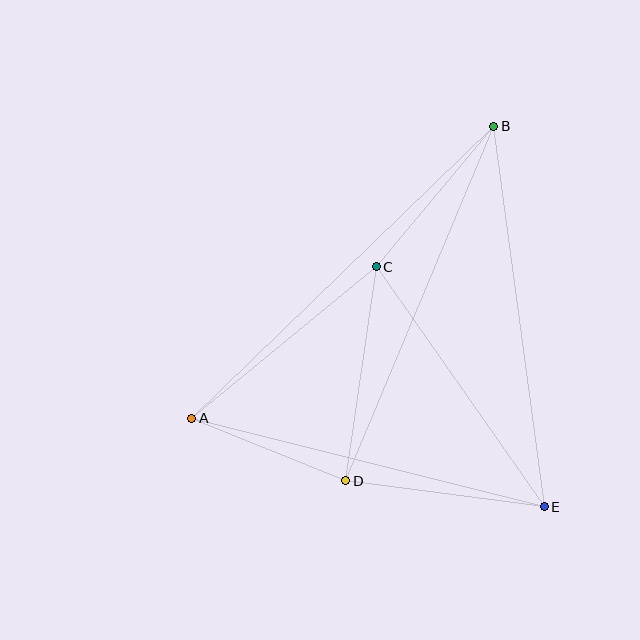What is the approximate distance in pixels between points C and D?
The distance between C and D is approximately 216 pixels.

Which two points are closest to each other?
Points A and D are closest to each other.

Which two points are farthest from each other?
Points A and B are farthest from each other.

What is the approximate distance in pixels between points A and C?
The distance between A and C is approximately 239 pixels.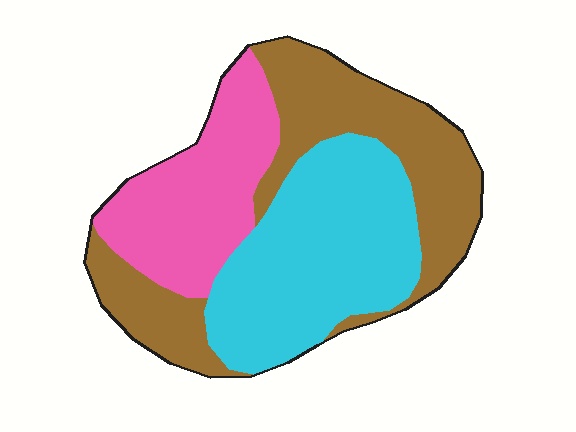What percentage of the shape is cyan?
Cyan takes up about three eighths (3/8) of the shape.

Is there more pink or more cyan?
Cyan.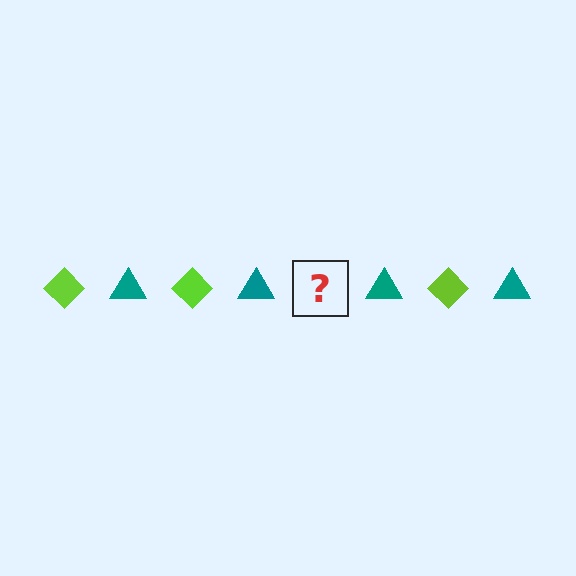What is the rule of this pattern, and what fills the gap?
The rule is that the pattern alternates between lime diamond and teal triangle. The gap should be filled with a lime diamond.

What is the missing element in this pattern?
The missing element is a lime diamond.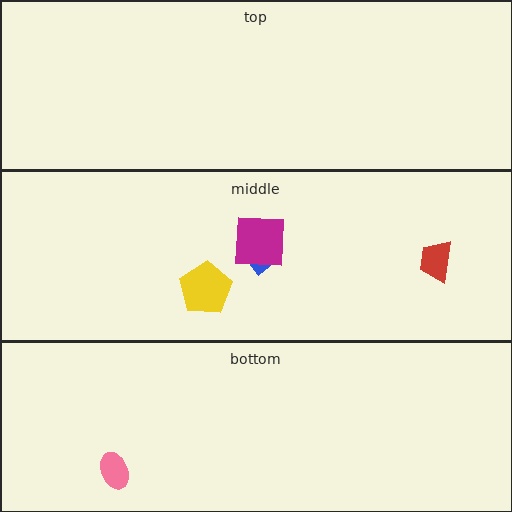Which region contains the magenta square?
The middle region.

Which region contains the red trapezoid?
The middle region.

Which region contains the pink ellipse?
The bottom region.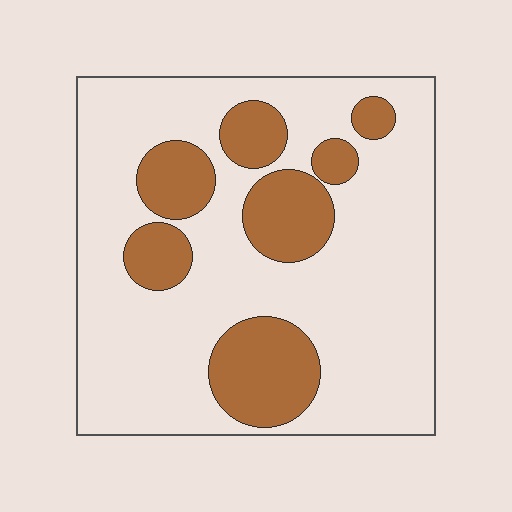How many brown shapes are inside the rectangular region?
7.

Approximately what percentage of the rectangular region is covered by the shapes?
Approximately 25%.